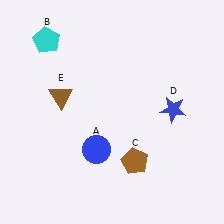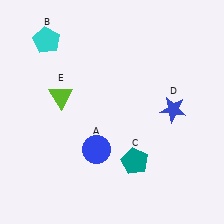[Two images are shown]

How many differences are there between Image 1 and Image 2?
There are 2 differences between the two images.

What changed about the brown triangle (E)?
In Image 1, E is brown. In Image 2, it changed to lime.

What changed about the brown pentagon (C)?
In Image 1, C is brown. In Image 2, it changed to teal.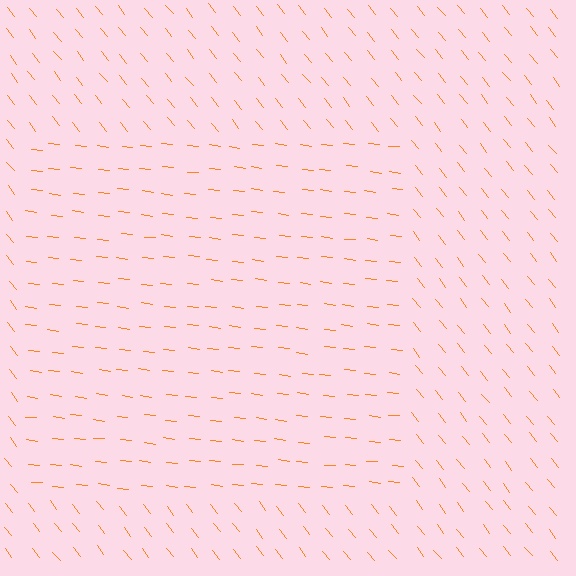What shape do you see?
I see a rectangle.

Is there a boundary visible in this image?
Yes, there is a texture boundary formed by a change in line orientation.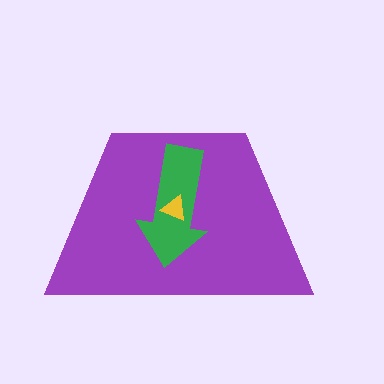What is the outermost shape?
The purple trapezoid.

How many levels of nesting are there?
3.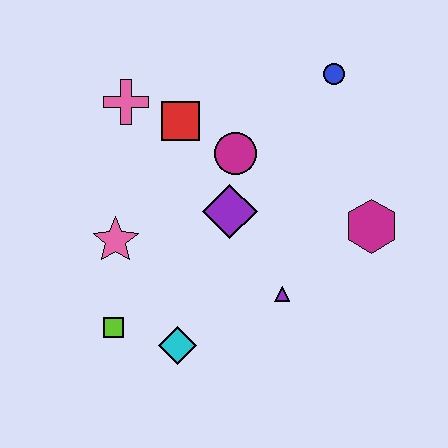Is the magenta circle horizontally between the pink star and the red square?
No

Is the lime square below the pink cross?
Yes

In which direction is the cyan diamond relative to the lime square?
The cyan diamond is to the right of the lime square.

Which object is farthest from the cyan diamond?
The blue circle is farthest from the cyan diamond.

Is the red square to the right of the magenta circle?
No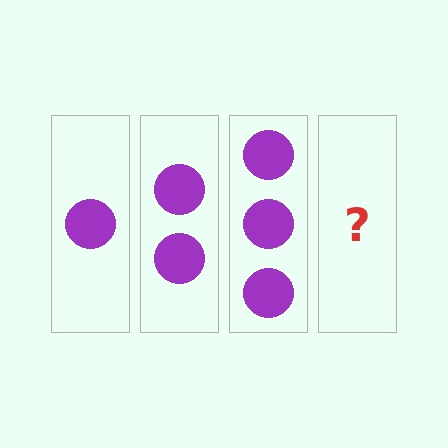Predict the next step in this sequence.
The next step is 4 circles.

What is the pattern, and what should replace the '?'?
The pattern is that each step adds one more circle. The '?' should be 4 circles.